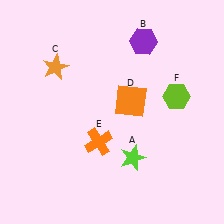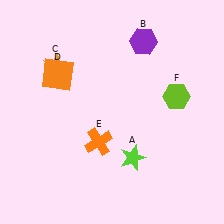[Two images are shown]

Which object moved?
The orange square (D) moved left.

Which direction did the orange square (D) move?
The orange square (D) moved left.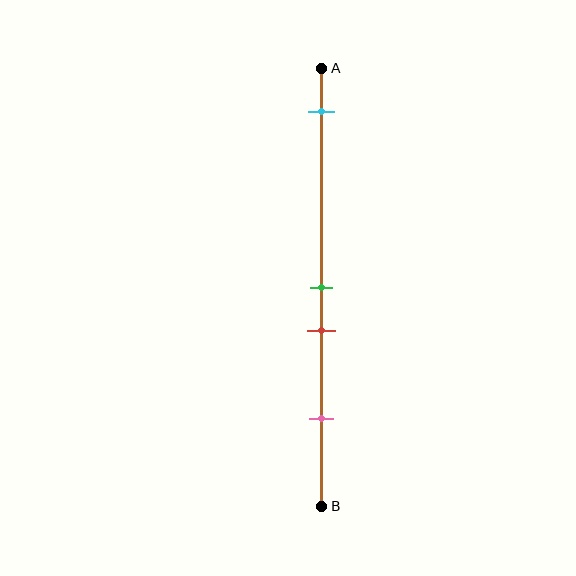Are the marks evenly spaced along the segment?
No, the marks are not evenly spaced.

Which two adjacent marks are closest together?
The green and red marks are the closest adjacent pair.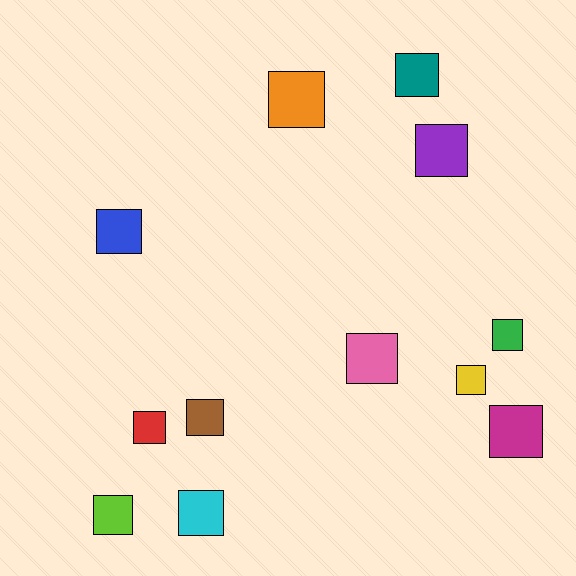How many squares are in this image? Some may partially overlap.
There are 12 squares.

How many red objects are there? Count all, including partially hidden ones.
There is 1 red object.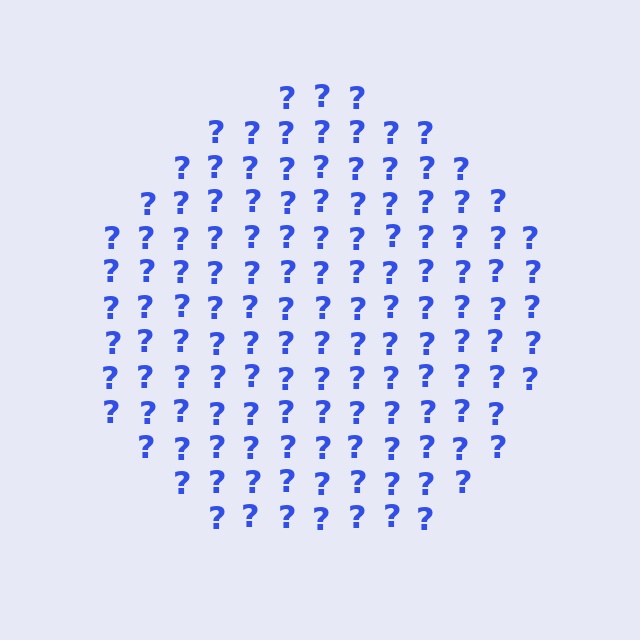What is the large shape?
The large shape is a circle.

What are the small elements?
The small elements are question marks.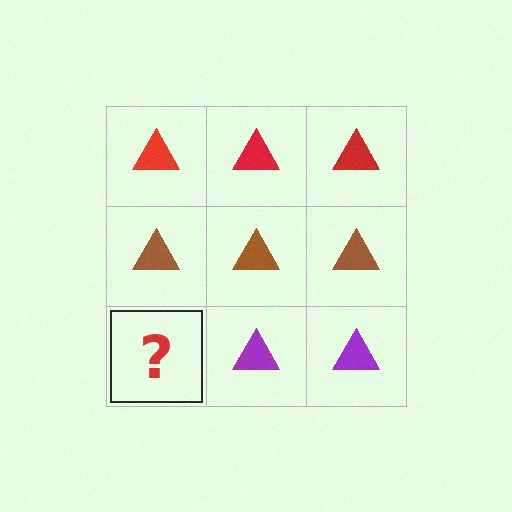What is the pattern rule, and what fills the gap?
The rule is that each row has a consistent color. The gap should be filled with a purple triangle.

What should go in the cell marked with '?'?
The missing cell should contain a purple triangle.